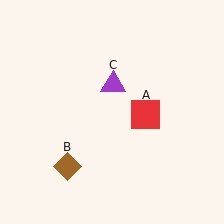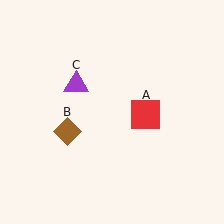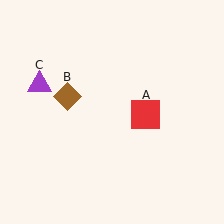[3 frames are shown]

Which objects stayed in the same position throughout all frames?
Red square (object A) remained stationary.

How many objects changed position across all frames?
2 objects changed position: brown diamond (object B), purple triangle (object C).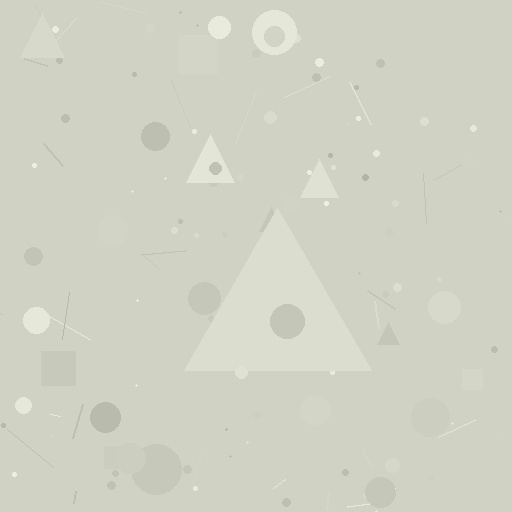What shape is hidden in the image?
A triangle is hidden in the image.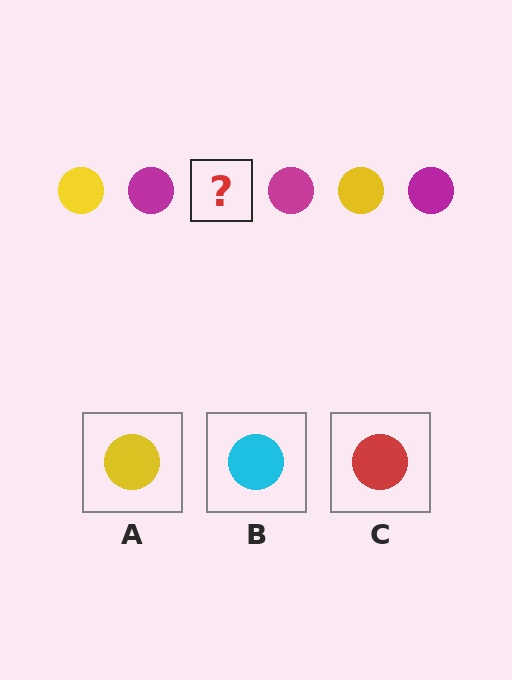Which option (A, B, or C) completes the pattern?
A.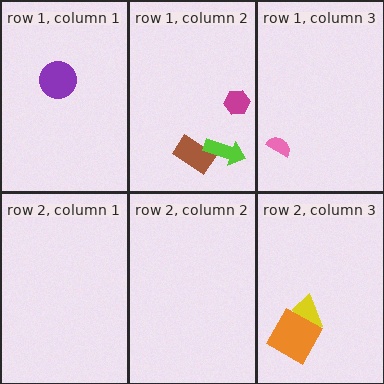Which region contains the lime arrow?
The row 1, column 2 region.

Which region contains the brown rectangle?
The row 1, column 2 region.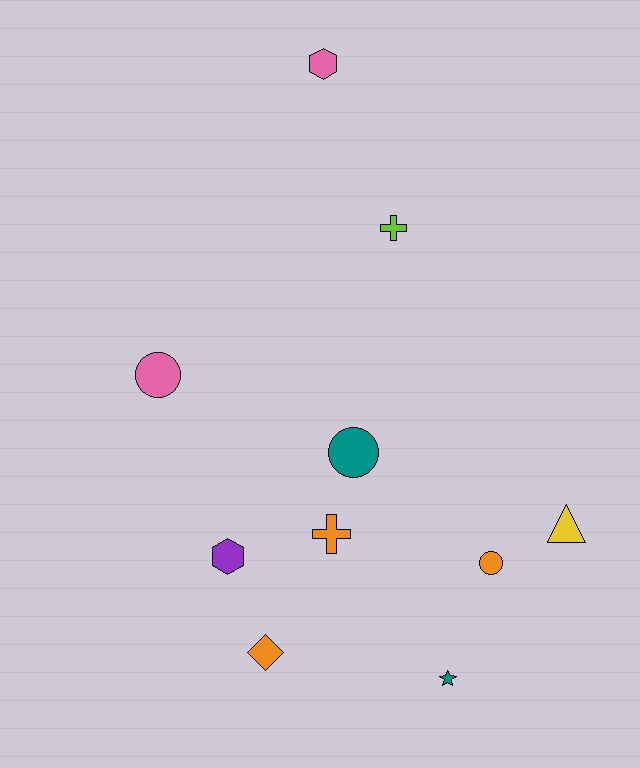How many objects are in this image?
There are 10 objects.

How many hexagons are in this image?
There are 2 hexagons.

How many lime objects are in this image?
There is 1 lime object.